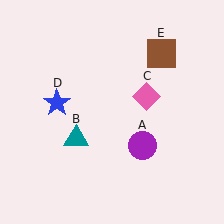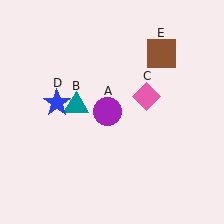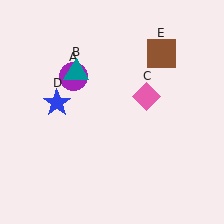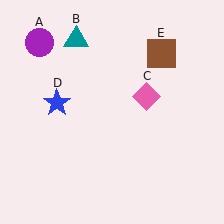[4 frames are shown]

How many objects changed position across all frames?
2 objects changed position: purple circle (object A), teal triangle (object B).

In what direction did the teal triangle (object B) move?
The teal triangle (object B) moved up.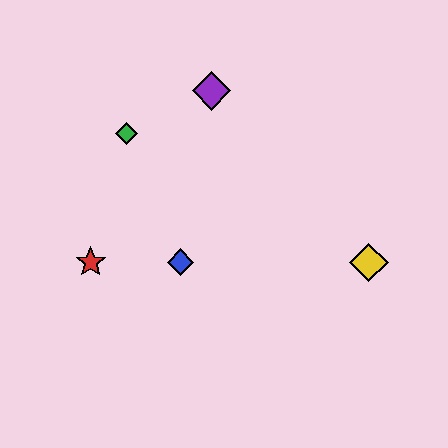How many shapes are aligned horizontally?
3 shapes (the red star, the blue diamond, the yellow diamond) are aligned horizontally.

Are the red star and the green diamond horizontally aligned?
No, the red star is at y≈262 and the green diamond is at y≈134.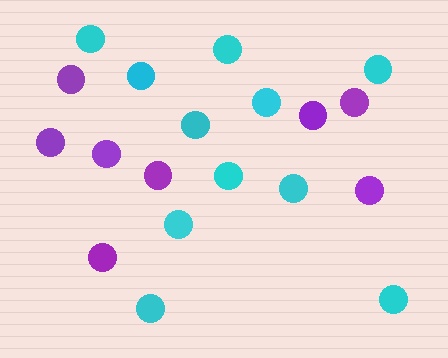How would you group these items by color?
There are 2 groups: one group of cyan circles (11) and one group of purple circles (8).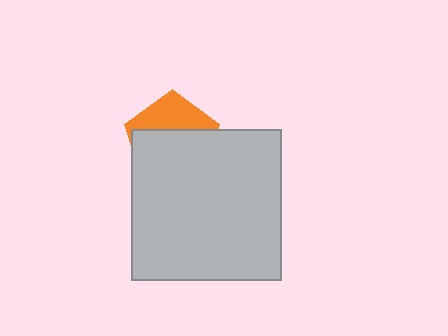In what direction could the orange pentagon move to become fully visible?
The orange pentagon could move up. That would shift it out from behind the light gray square entirely.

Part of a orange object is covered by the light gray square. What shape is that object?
It is a pentagon.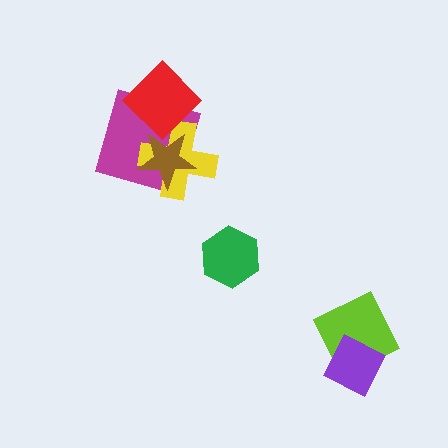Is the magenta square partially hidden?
Yes, it is partially covered by another shape.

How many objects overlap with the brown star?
3 objects overlap with the brown star.